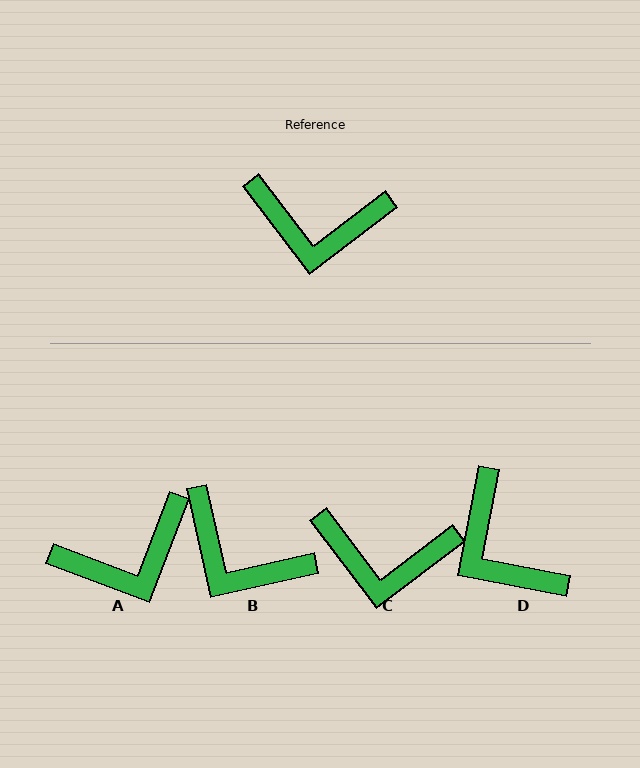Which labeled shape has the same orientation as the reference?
C.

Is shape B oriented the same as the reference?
No, it is off by about 25 degrees.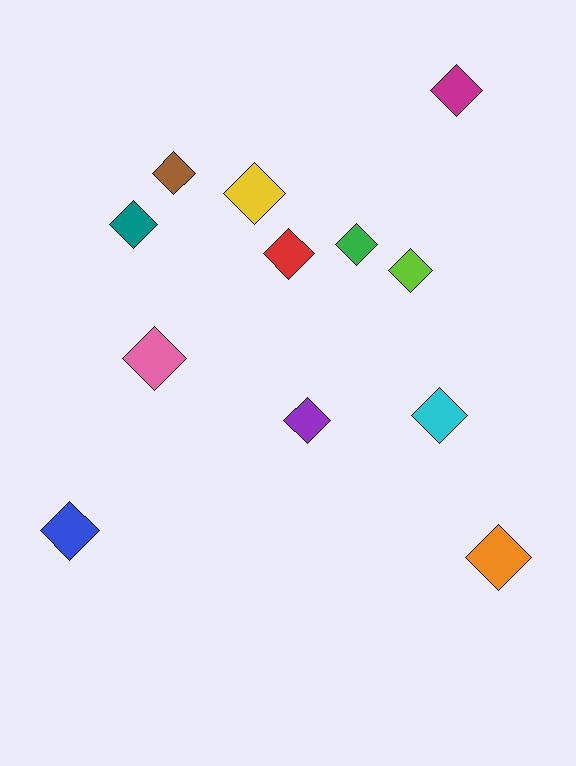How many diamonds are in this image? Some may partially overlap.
There are 12 diamonds.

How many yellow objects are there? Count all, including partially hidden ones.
There is 1 yellow object.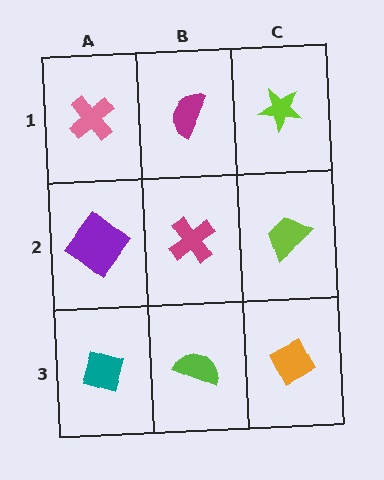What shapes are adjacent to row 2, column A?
A pink cross (row 1, column A), a teal diamond (row 3, column A), a magenta cross (row 2, column B).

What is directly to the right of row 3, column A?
A lime semicircle.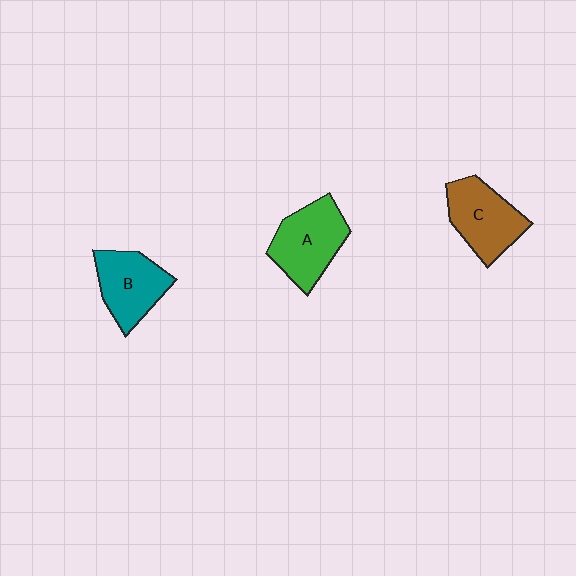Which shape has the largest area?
Shape A (green).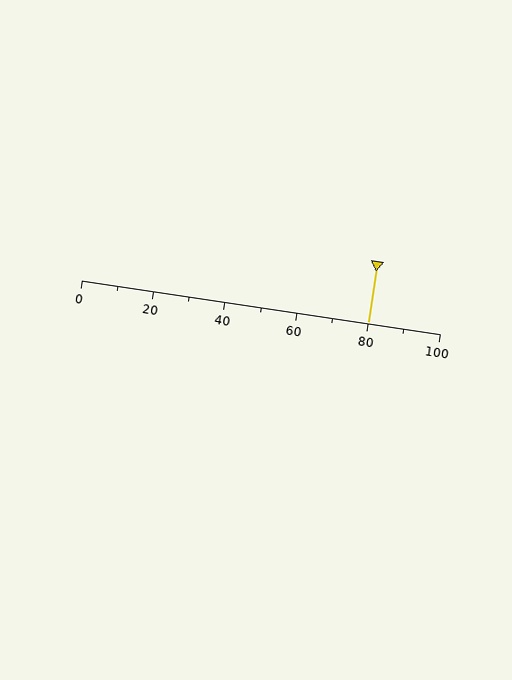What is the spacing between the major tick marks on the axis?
The major ticks are spaced 20 apart.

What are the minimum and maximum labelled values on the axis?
The axis runs from 0 to 100.